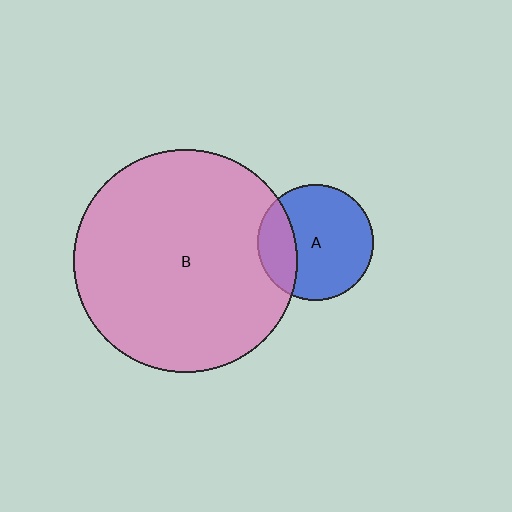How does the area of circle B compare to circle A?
Approximately 3.7 times.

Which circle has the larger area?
Circle B (pink).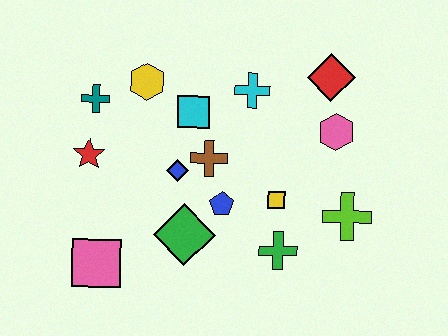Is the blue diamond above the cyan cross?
No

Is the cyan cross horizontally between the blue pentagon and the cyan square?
No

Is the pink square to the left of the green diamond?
Yes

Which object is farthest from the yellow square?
The teal cross is farthest from the yellow square.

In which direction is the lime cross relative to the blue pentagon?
The lime cross is to the right of the blue pentagon.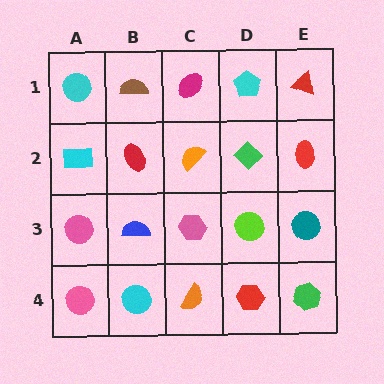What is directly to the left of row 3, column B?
A pink circle.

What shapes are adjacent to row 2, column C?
A magenta ellipse (row 1, column C), a pink hexagon (row 3, column C), a red ellipse (row 2, column B), a green diamond (row 2, column D).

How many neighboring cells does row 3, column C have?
4.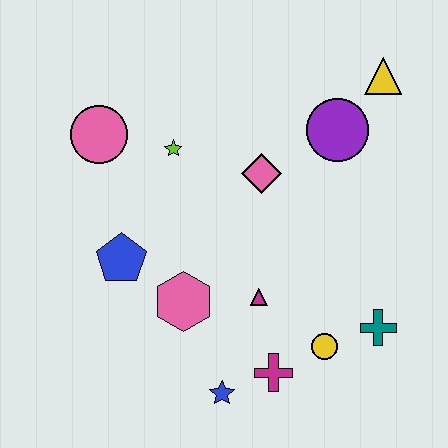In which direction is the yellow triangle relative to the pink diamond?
The yellow triangle is to the right of the pink diamond.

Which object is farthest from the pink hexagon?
The yellow triangle is farthest from the pink hexagon.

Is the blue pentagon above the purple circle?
No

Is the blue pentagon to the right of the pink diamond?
No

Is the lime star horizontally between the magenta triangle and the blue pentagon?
Yes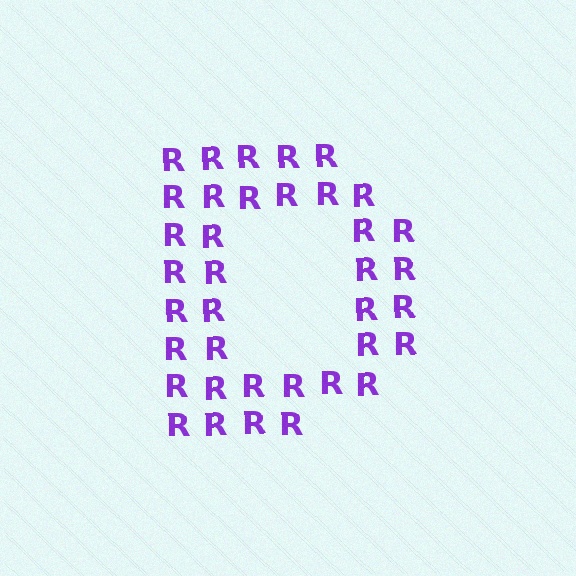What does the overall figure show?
The overall figure shows the letter D.